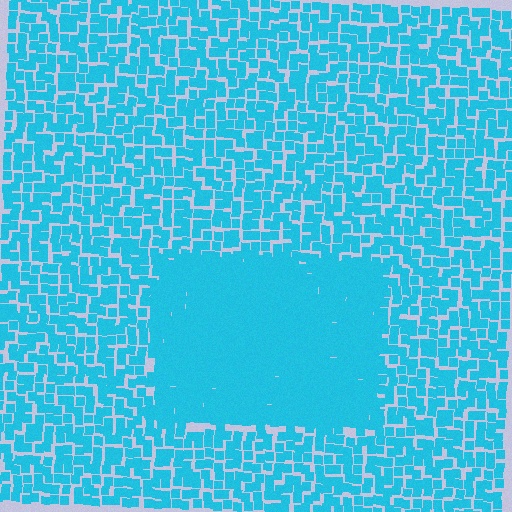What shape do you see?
I see a rectangle.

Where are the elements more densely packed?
The elements are more densely packed inside the rectangle boundary.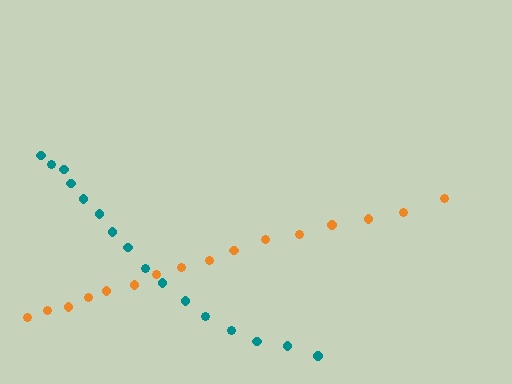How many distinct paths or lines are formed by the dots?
There are 2 distinct paths.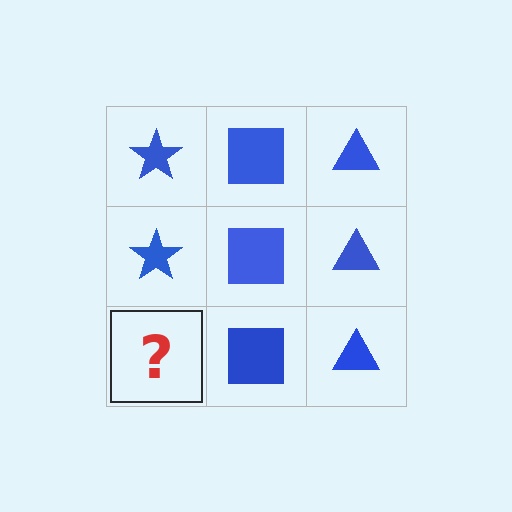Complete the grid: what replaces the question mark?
The question mark should be replaced with a blue star.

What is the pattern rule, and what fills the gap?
The rule is that each column has a consistent shape. The gap should be filled with a blue star.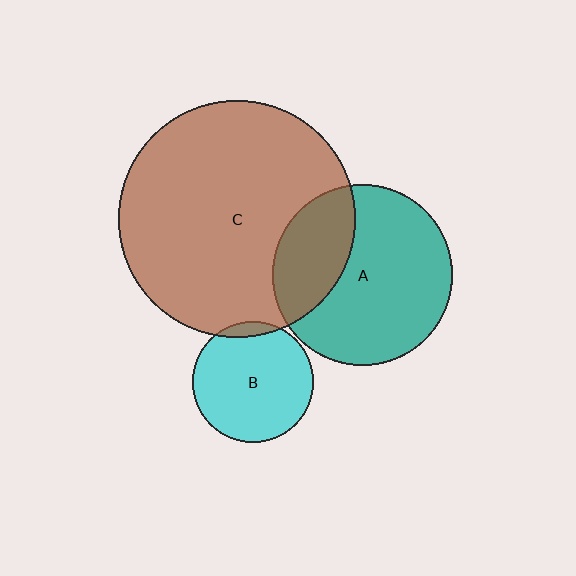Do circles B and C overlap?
Yes.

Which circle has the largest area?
Circle C (brown).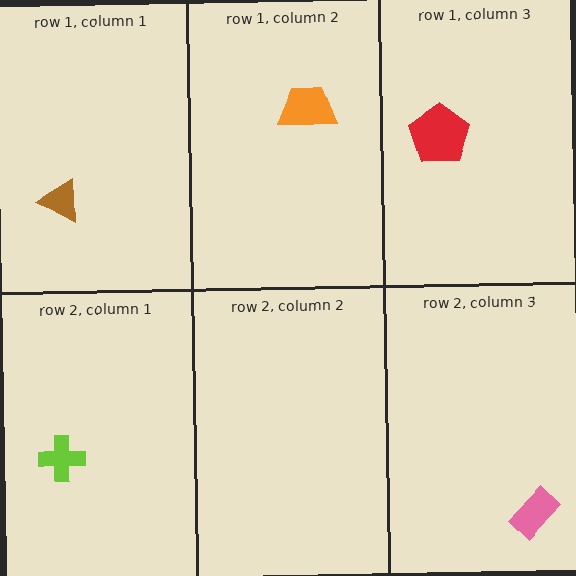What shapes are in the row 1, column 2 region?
The orange trapezoid.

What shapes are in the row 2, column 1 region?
The lime cross.